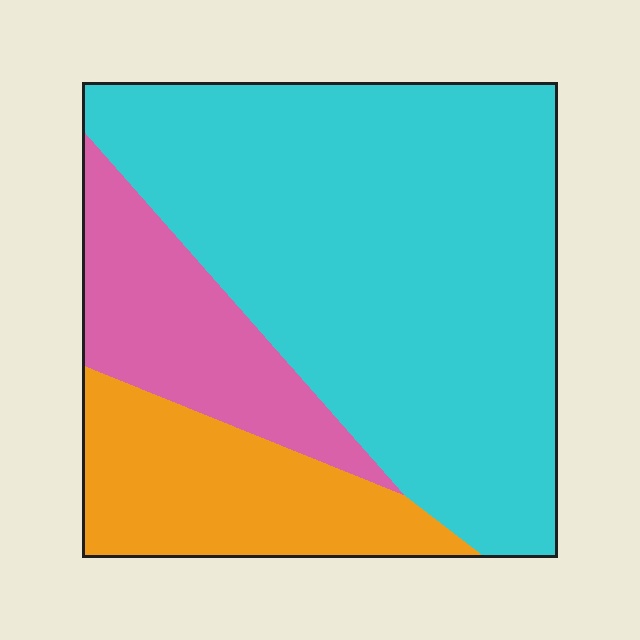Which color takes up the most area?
Cyan, at roughly 65%.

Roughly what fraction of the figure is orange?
Orange covers roughly 20% of the figure.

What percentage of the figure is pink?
Pink covers 17% of the figure.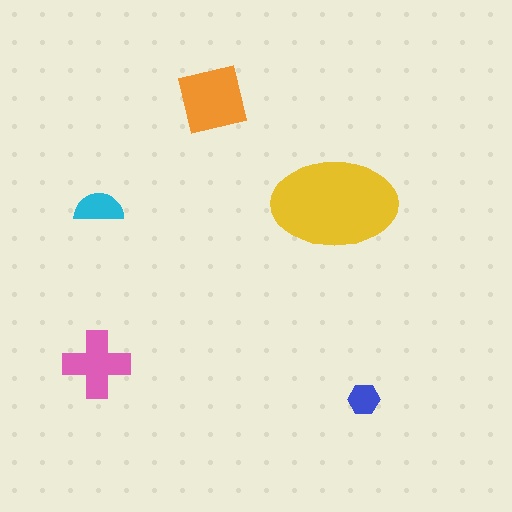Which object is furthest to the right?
The blue hexagon is rightmost.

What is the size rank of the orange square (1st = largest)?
2nd.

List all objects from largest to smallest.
The yellow ellipse, the orange square, the pink cross, the cyan semicircle, the blue hexagon.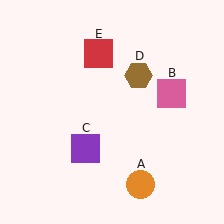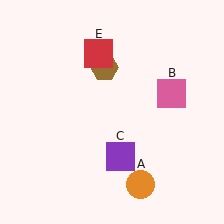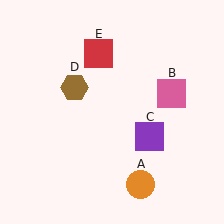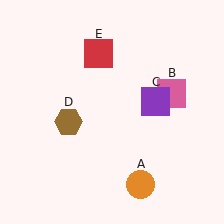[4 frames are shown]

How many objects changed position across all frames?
2 objects changed position: purple square (object C), brown hexagon (object D).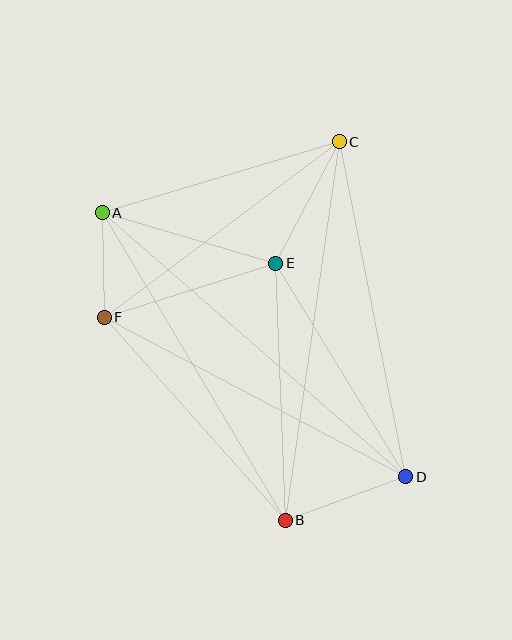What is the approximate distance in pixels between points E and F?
The distance between E and F is approximately 180 pixels.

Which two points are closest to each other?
Points A and F are closest to each other.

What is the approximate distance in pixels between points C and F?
The distance between C and F is approximately 293 pixels.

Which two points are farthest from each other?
Points A and D are farthest from each other.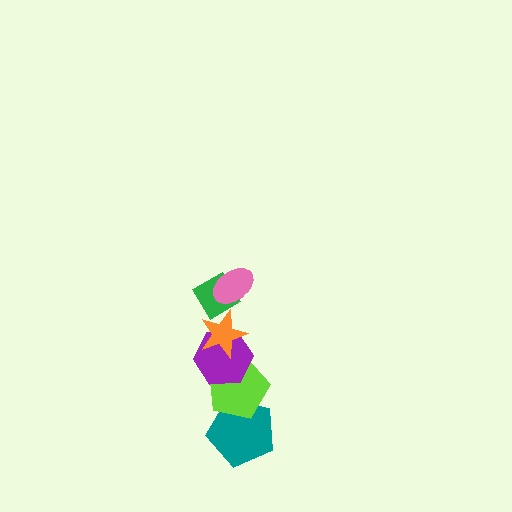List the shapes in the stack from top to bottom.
From top to bottom: the pink ellipse, the green diamond, the orange star, the purple hexagon, the lime pentagon, the teal pentagon.